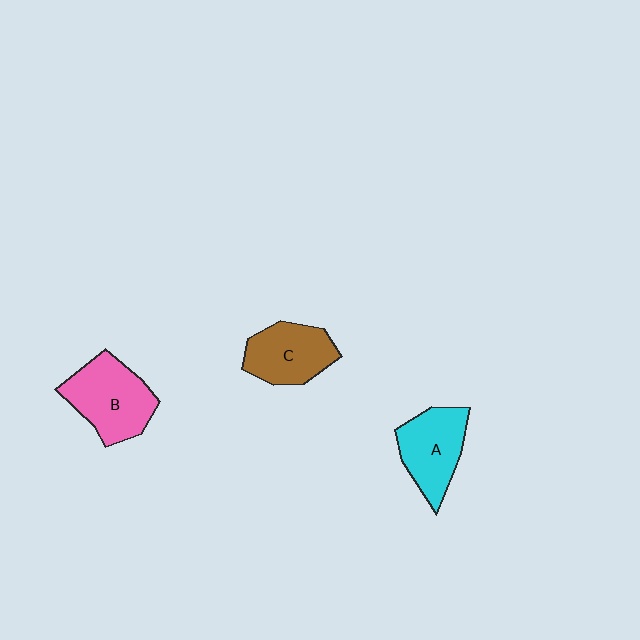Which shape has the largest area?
Shape B (pink).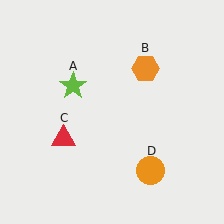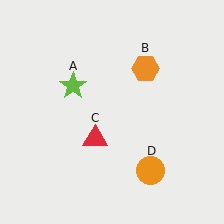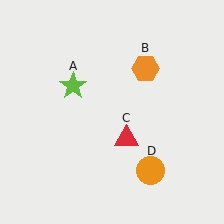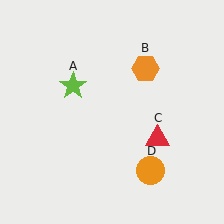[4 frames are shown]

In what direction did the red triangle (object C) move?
The red triangle (object C) moved right.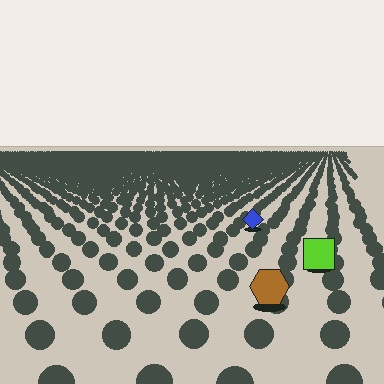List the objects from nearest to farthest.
From nearest to farthest: the brown hexagon, the lime square, the blue diamond.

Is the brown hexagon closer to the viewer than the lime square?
Yes. The brown hexagon is closer — you can tell from the texture gradient: the ground texture is coarser near it.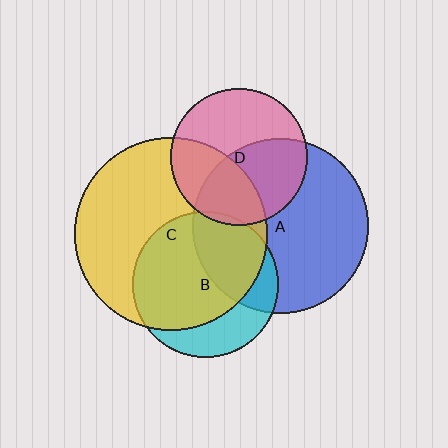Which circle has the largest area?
Circle C (yellow).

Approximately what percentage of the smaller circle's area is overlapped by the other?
Approximately 50%.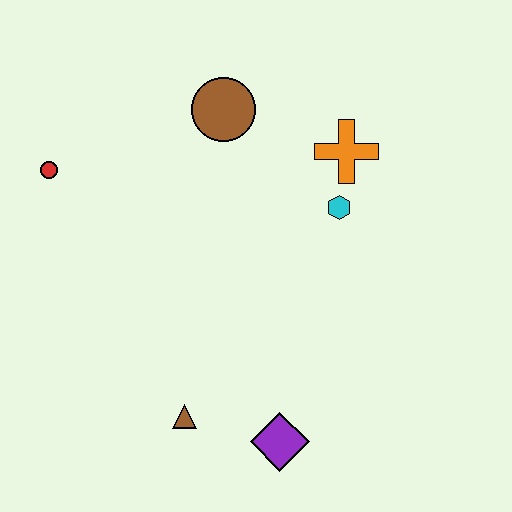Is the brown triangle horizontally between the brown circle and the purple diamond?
No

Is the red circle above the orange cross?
No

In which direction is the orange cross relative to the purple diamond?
The orange cross is above the purple diamond.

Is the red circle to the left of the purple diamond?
Yes